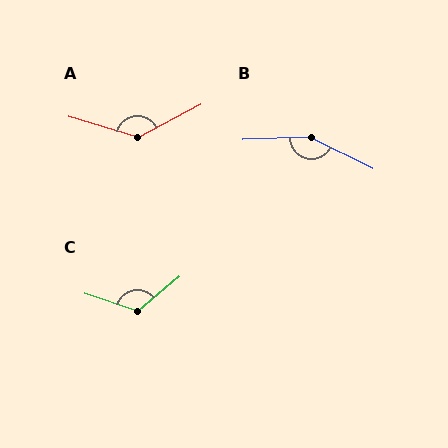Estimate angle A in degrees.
Approximately 136 degrees.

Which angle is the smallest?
C, at approximately 122 degrees.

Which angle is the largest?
B, at approximately 151 degrees.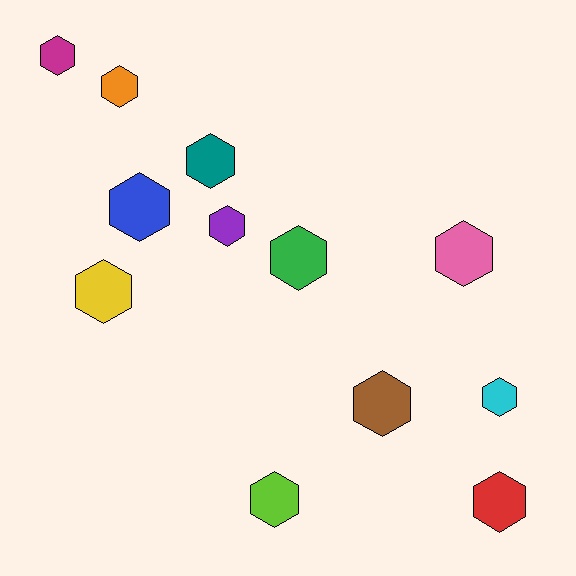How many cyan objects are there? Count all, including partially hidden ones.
There is 1 cyan object.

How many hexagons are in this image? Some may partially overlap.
There are 12 hexagons.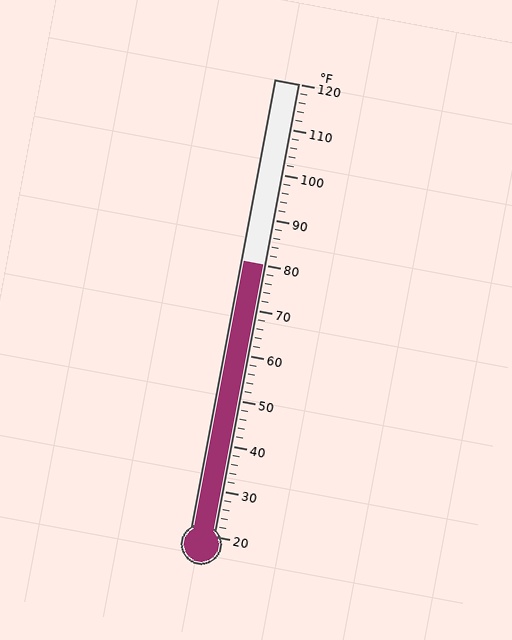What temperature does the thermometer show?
The thermometer shows approximately 80°F.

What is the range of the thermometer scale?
The thermometer scale ranges from 20°F to 120°F.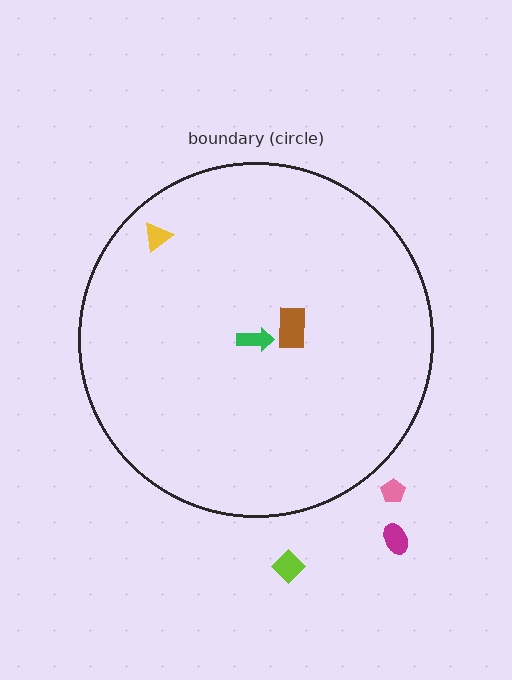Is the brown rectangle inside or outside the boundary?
Inside.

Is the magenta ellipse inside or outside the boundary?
Outside.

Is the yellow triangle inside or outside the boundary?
Inside.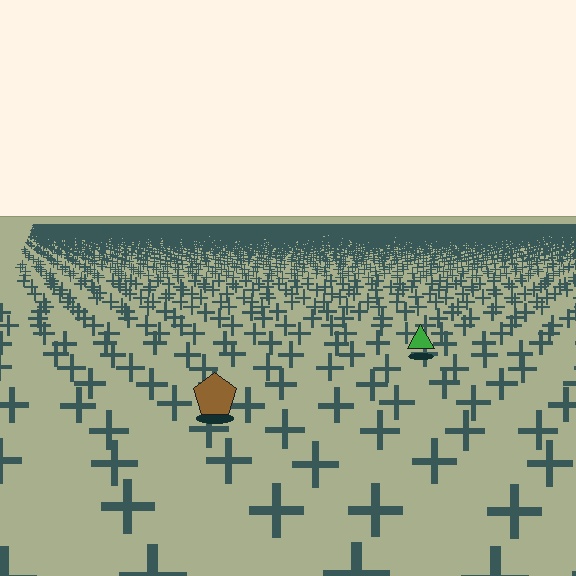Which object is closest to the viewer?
The brown pentagon is closest. The texture marks near it are larger and more spread out.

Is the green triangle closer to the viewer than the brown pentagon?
No. The brown pentagon is closer — you can tell from the texture gradient: the ground texture is coarser near it.